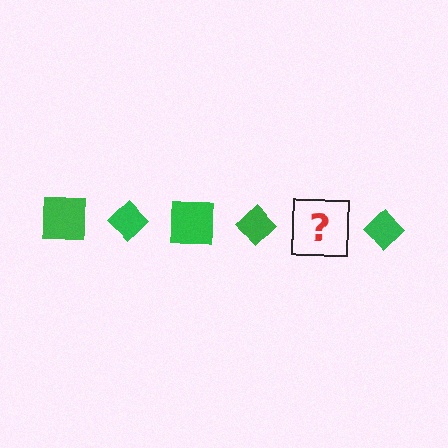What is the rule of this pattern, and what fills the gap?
The rule is that the pattern cycles through square, diamond shapes in green. The gap should be filled with a green square.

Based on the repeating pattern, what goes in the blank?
The blank should be a green square.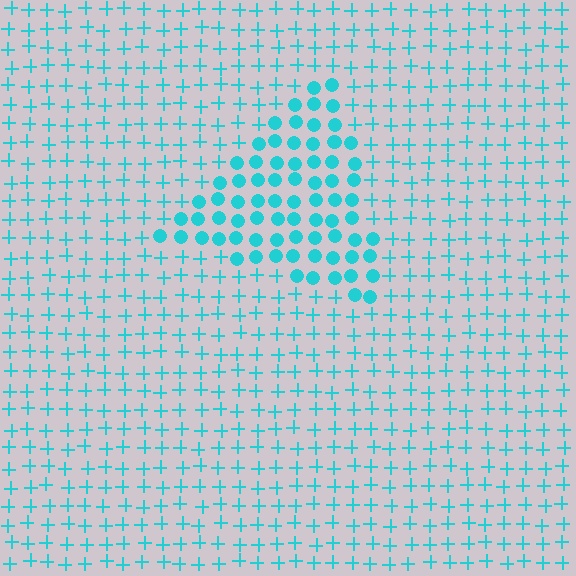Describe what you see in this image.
The image is filled with small cyan elements arranged in a uniform grid. A triangle-shaped region contains circles, while the surrounding area contains plus signs. The boundary is defined purely by the change in element shape.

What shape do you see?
I see a triangle.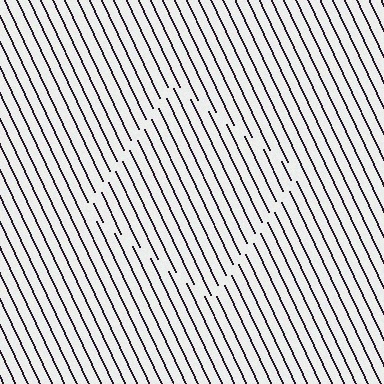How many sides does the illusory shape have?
4 sides — the line-ends trace a square.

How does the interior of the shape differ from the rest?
The interior of the shape contains the same grating, shifted by half a period — the contour is defined by the phase discontinuity where line-ends from the inner and outer gratings abut.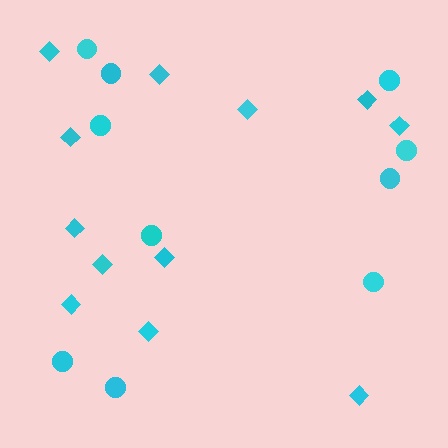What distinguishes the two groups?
There are 2 groups: one group of circles (10) and one group of diamonds (12).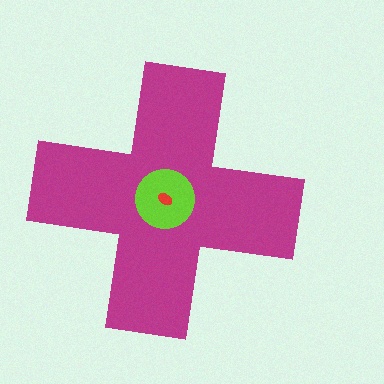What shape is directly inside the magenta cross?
The lime circle.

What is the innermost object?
The red ellipse.